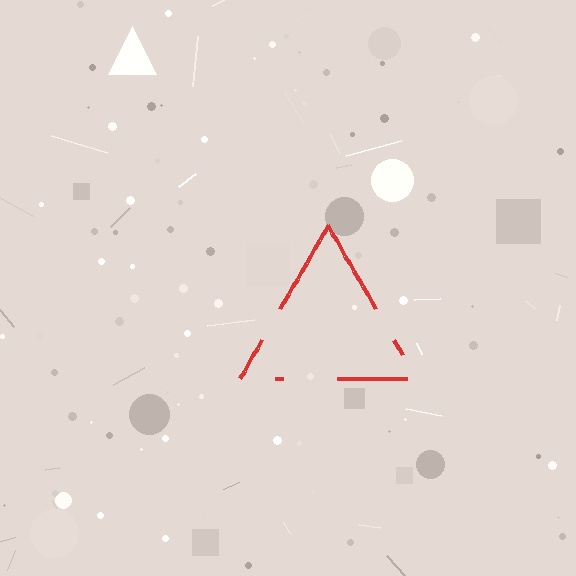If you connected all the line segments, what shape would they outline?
They would outline a triangle.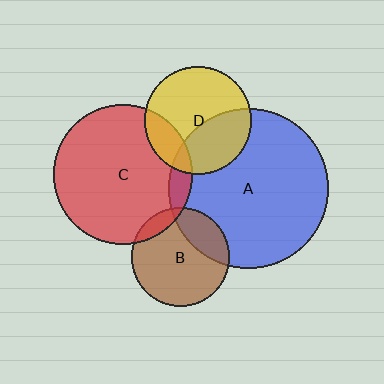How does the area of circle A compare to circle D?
Approximately 2.2 times.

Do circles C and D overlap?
Yes.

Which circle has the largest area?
Circle A (blue).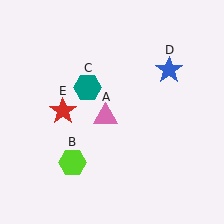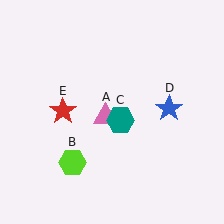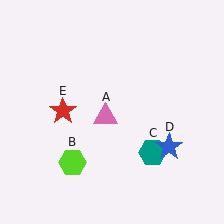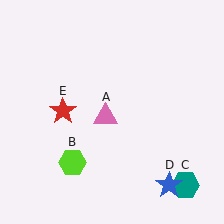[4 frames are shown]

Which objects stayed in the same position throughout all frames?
Pink triangle (object A) and lime hexagon (object B) and red star (object E) remained stationary.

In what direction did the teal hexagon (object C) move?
The teal hexagon (object C) moved down and to the right.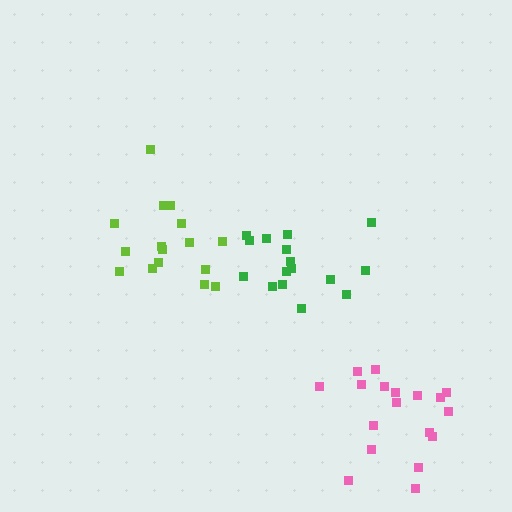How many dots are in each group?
Group 1: 16 dots, Group 2: 16 dots, Group 3: 18 dots (50 total).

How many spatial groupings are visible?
There are 3 spatial groupings.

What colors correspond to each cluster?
The clusters are colored: lime, green, pink.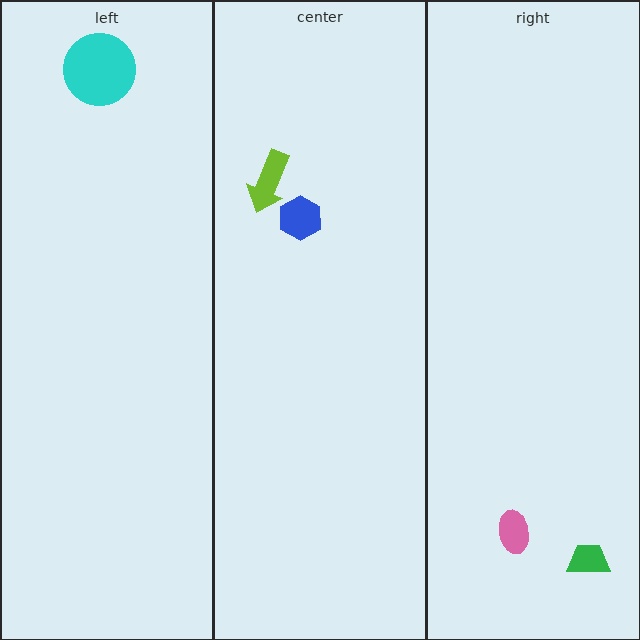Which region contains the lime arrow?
The center region.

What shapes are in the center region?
The blue hexagon, the lime arrow.